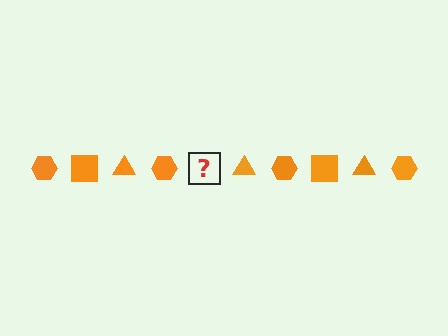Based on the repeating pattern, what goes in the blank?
The blank should be an orange square.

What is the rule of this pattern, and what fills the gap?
The rule is that the pattern cycles through hexagon, square, triangle shapes in orange. The gap should be filled with an orange square.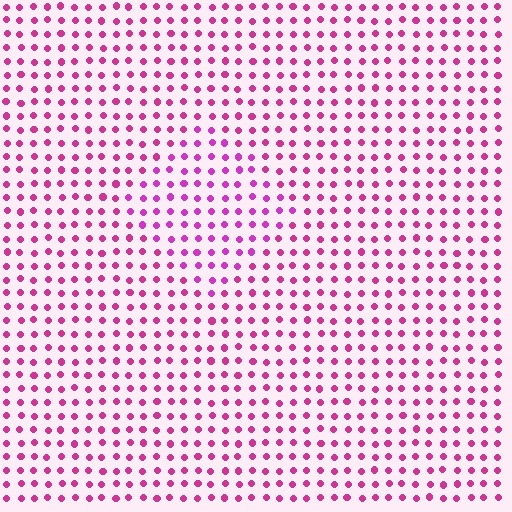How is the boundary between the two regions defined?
The boundary is defined purely by a slight shift in hue (about 19 degrees). Spacing, size, and orientation are identical on both sides.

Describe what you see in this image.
The image is filled with small magenta elements in a uniform arrangement. A diamond-shaped region is visible where the elements are tinted to a slightly different hue, forming a subtle color boundary.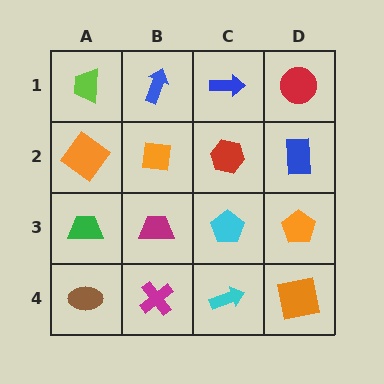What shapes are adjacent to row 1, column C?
A red hexagon (row 2, column C), a blue arrow (row 1, column B), a red circle (row 1, column D).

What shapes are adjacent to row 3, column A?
An orange diamond (row 2, column A), a brown ellipse (row 4, column A), a magenta trapezoid (row 3, column B).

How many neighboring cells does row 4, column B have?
3.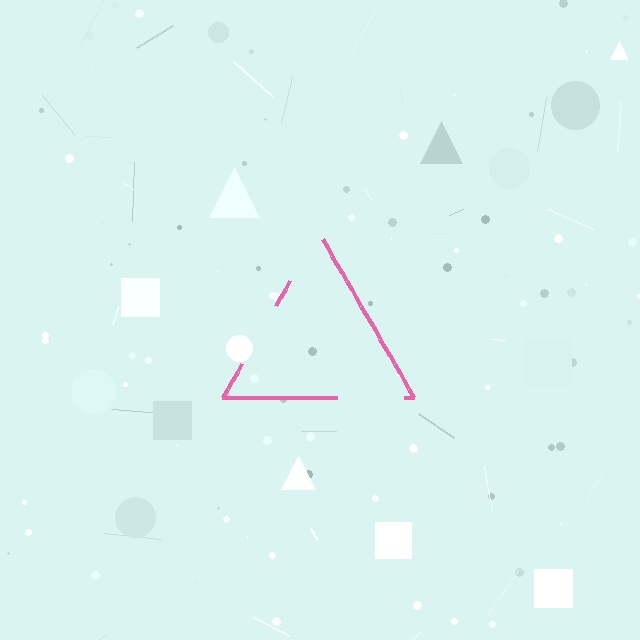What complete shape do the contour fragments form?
The contour fragments form a triangle.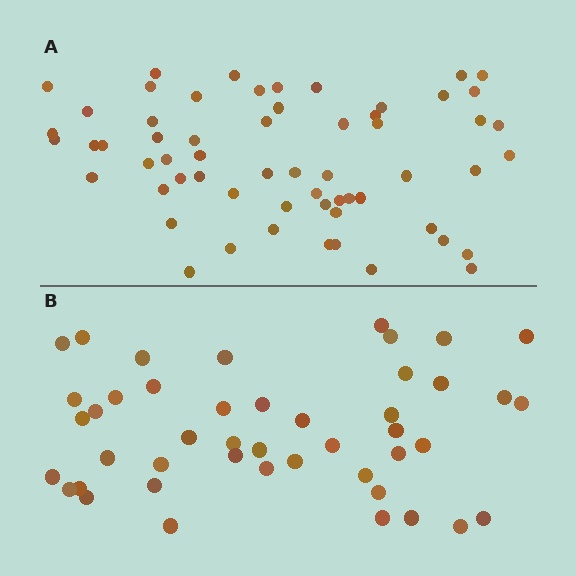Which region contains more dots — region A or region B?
Region A (the top region) has more dots.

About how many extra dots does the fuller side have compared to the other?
Region A has approximately 15 more dots than region B.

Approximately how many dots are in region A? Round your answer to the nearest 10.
About 60 dots.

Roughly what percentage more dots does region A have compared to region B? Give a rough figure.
About 35% more.